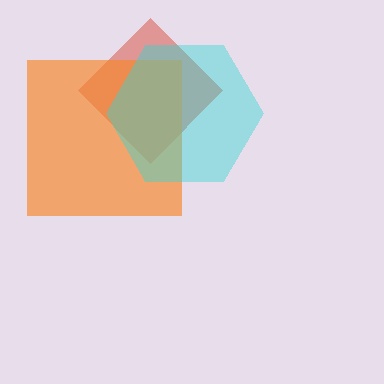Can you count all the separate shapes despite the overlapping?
Yes, there are 3 separate shapes.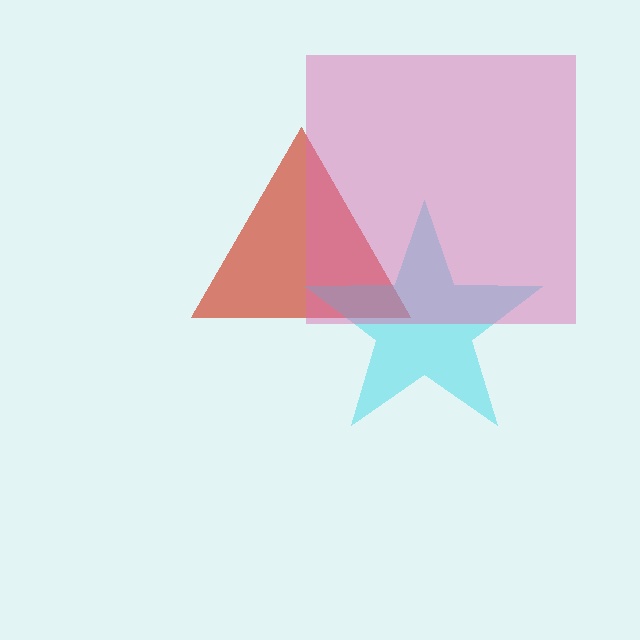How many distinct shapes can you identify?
There are 3 distinct shapes: a red triangle, a cyan star, a pink square.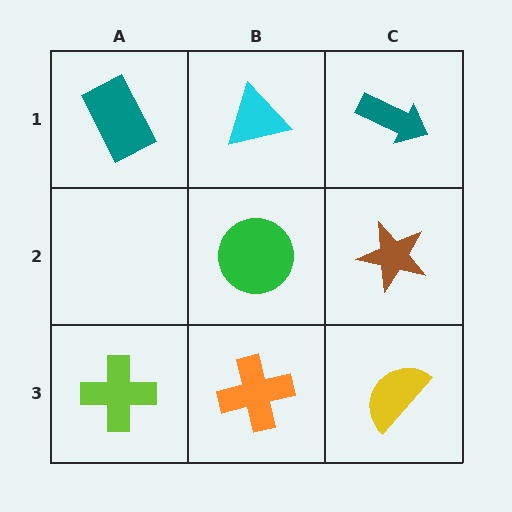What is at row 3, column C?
A yellow semicircle.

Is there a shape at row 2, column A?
No, that cell is empty.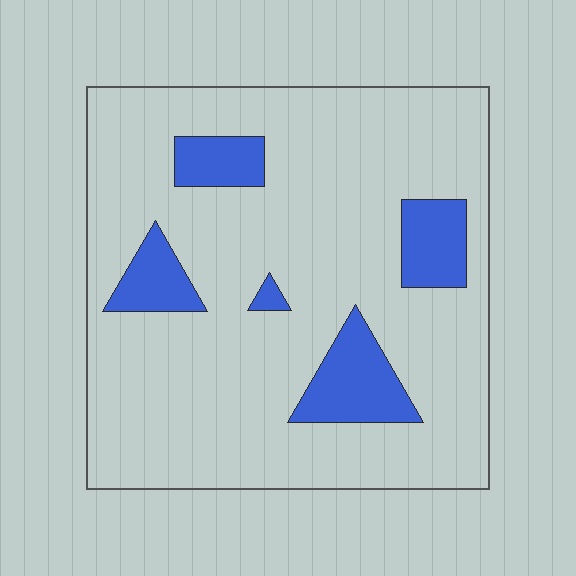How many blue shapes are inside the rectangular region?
5.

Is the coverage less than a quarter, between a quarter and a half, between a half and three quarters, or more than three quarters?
Less than a quarter.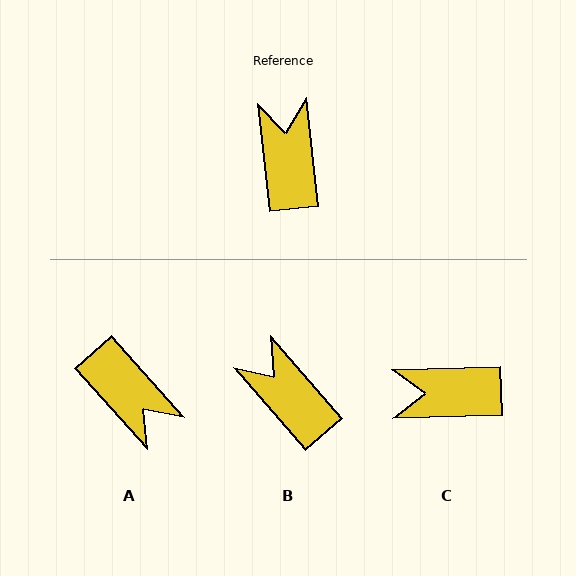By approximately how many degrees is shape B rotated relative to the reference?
Approximately 34 degrees counter-clockwise.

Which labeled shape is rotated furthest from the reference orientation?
A, about 145 degrees away.